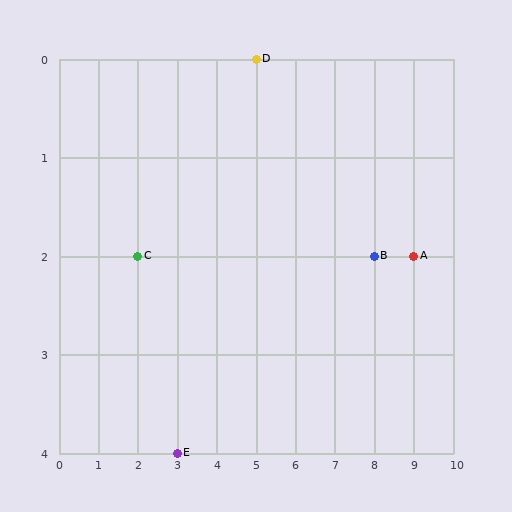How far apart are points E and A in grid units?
Points E and A are 6 columns and 2 rows apart (about 6.3 grid units diagonally).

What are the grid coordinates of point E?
Point E is at grid coordinates (3, 4).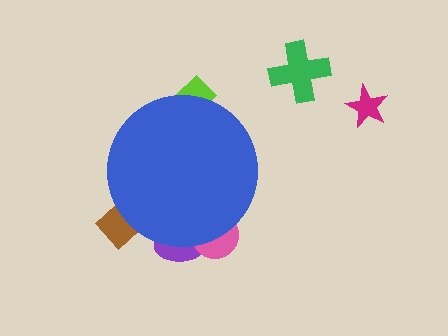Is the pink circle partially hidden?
Yes, the pink circle is partially hidden behind the blue circle.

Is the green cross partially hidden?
No, the green cross is fully visible.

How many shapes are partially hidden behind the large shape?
4 shapes are partially hidden.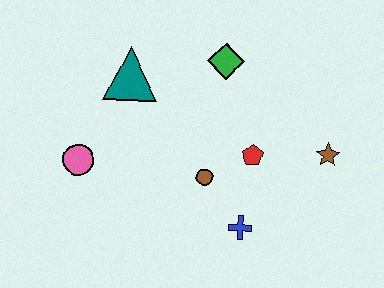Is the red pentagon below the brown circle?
No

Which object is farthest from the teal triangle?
The brown star is farthest from the teal triangle.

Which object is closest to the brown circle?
The red pentagon is closest to the brown circle.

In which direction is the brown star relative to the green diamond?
The brown star is to the right of the green diamond.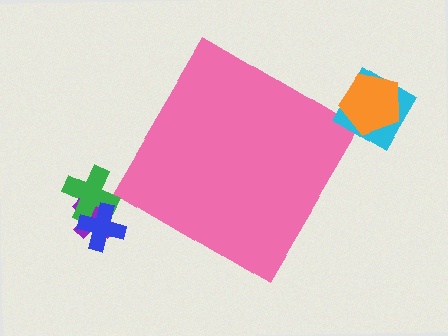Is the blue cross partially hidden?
No, the blue cross is fully visible.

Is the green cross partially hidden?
No, the green cross is fully visible.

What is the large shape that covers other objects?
A pink diamond.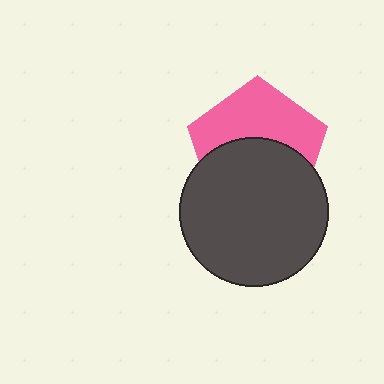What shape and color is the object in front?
The object in front is a dark gray circle.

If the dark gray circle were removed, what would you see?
You would see the complete pink pentagon.